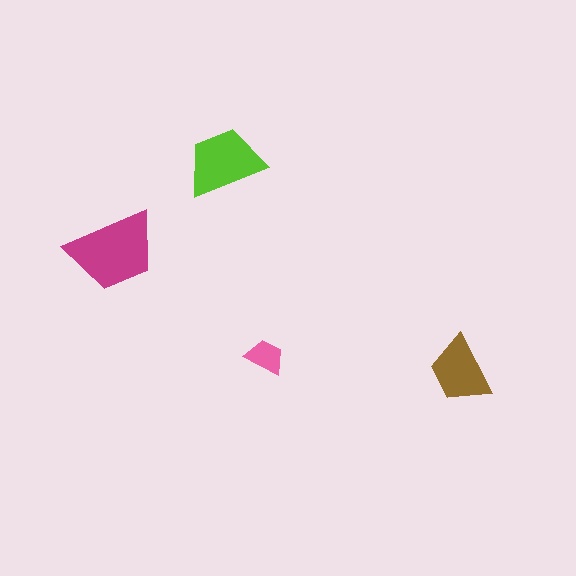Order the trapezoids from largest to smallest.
the magenta one, the lime one, the brown one, the pink one.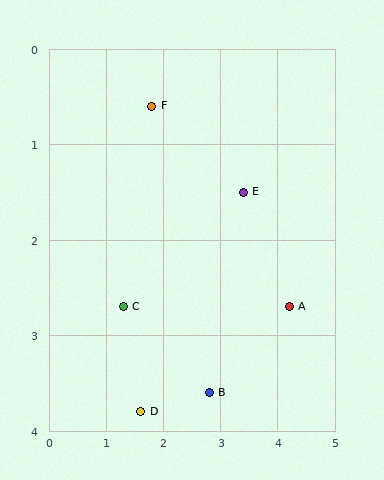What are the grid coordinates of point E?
Point E is at approximately (3.4, 1.5).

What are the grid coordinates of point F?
Point F is at approximately (1.8, 0.6).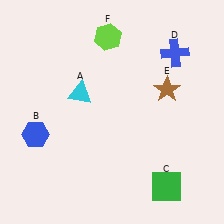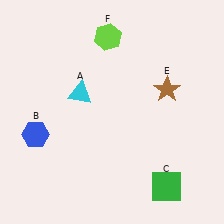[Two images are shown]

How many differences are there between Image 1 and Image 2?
There is 1 difference between the two images.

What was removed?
The blue cross (D) was removed in Image 2.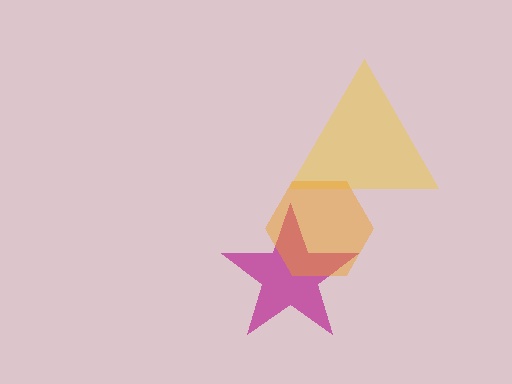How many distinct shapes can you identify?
There are 3 distinct shapes: a yellow triangle, a magenta star, an orange hexagon.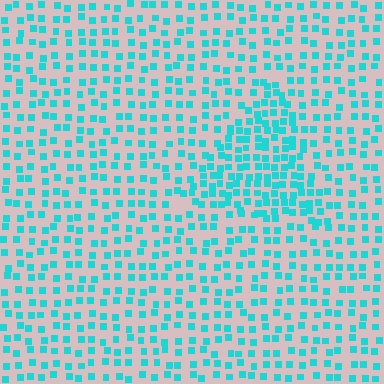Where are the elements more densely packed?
The elements are more densely packed inside the triangle boundary.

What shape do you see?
I see a triangle.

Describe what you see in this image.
The image contains small cyan elements arranged at two different densities. A triangle-shaped region is visible where the elements are more densely packed than the surrounding area.